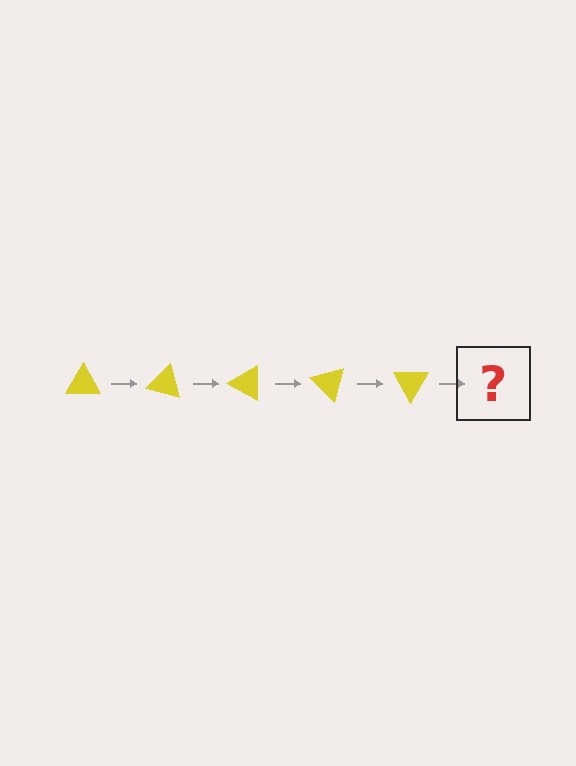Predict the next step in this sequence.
The next step is a yellow triangle rotated 75 degrees.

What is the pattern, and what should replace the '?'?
The pattern is that the triangle rotates 15 degrees each step. The '?' should be a yellow triangle rotated 75 degrees.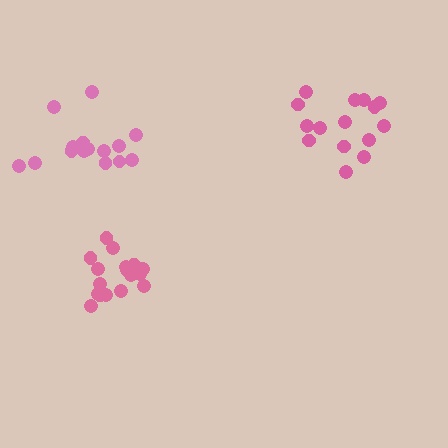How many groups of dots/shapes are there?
There are 3 groups.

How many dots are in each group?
Group 1: 15 dots, Group 2: 15 dots, Group 3: 17 dots (47 total).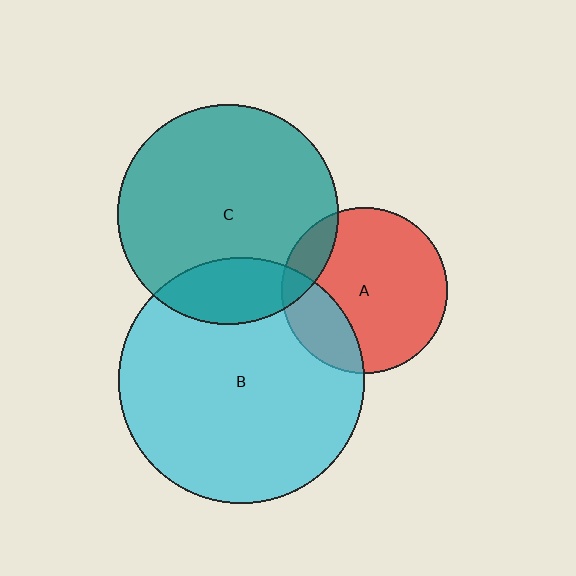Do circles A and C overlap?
Yes.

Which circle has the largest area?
Circle B (cyan).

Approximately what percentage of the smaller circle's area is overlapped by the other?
Approximately 15%.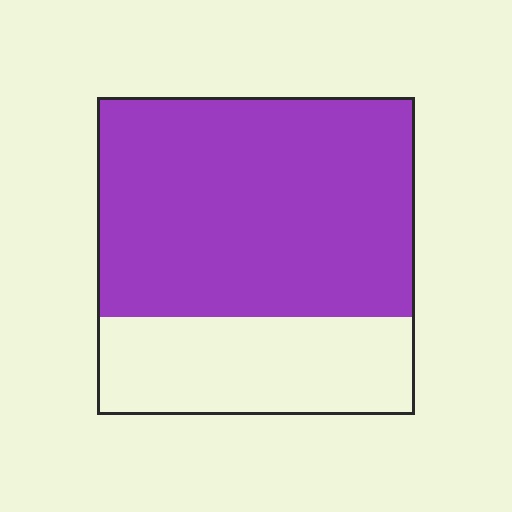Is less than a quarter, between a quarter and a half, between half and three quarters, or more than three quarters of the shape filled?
Between half and three quarters.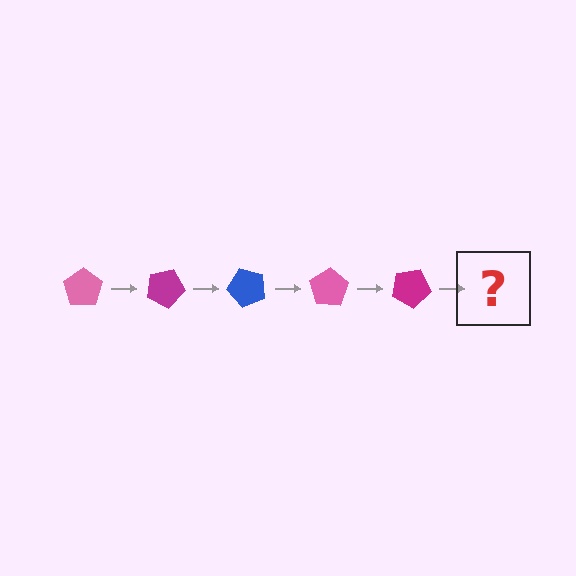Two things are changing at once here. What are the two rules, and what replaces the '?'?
The two rules are that it rotates 25 degrees each step and the color cycles through pink, magenta, and blue. The '?' should be a blue pentagon, rotated 125 degrees from the start.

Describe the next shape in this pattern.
It should be a blue pentagon, rotated 125 degrees from the start.